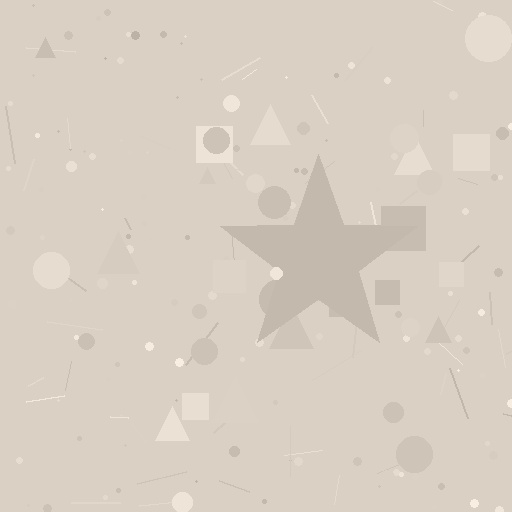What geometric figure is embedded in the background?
A star is embedded in the background.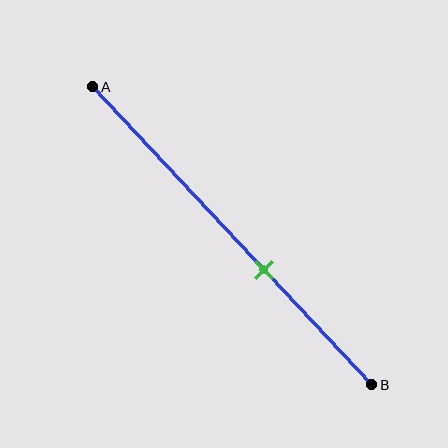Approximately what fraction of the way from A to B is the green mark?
The green mark is approximately 60% of the way from A to B.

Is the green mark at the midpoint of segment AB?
No, the mark is at about 60% from A, not at the 50% midpoint.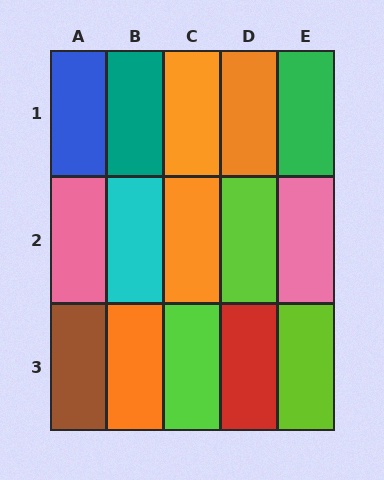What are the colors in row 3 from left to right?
Brown, orange, lime, red, lime.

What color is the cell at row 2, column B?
Cyan.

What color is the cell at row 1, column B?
Teal.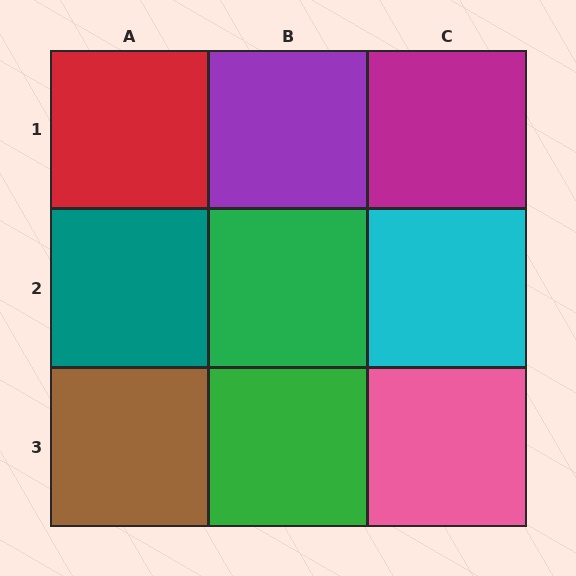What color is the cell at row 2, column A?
Teal.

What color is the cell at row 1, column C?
Magenta.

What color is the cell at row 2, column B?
Green.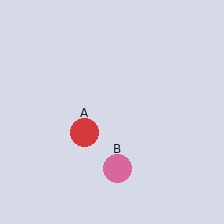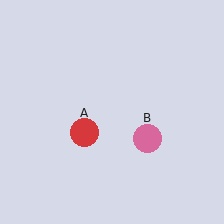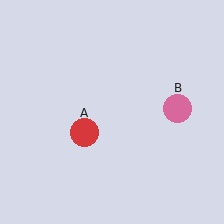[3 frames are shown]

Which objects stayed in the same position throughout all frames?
Red circle (object A) remained stationary.